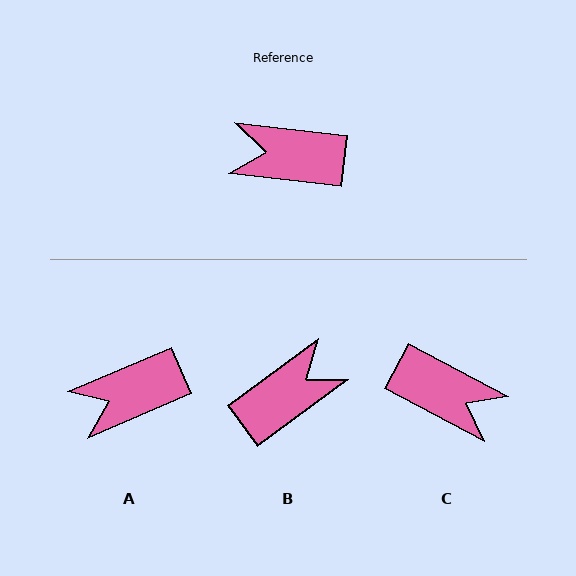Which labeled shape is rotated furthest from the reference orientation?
C, about 159 degrees away.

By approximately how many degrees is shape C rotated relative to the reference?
Approximately 159 degrees counter-clockwise.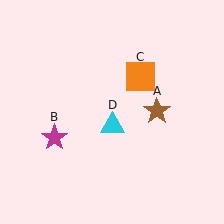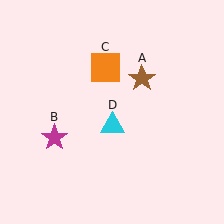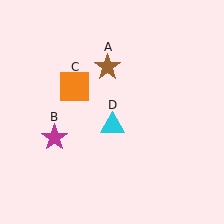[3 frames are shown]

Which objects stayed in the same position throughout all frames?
Magenta star (object B) and cyan triangle (object D) remained stationary.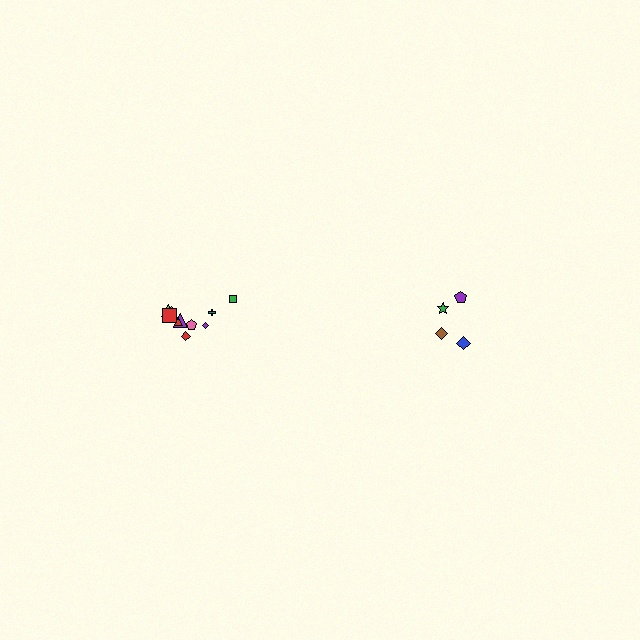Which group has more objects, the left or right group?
The left group.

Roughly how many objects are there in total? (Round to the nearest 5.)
Roughly 15 objects in total.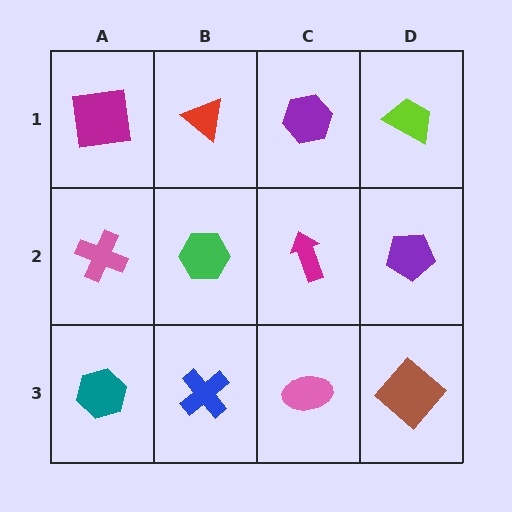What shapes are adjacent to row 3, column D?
A purple pentagon (row 2, column D), a pink ellipse (row 3, column C).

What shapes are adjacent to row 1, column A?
A pink cross (row 2, column A), a red triangle (row 1, column B).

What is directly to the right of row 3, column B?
A pink ellipse.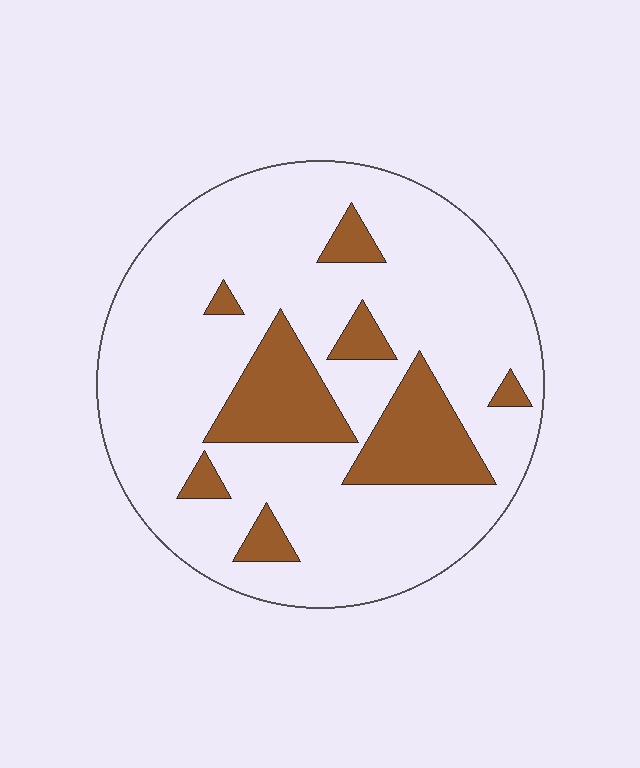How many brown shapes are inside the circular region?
8.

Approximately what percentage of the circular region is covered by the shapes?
Approximately 20%.